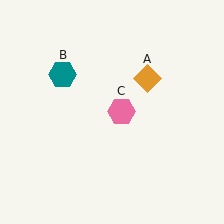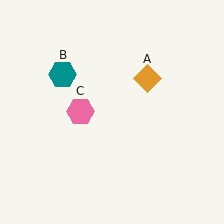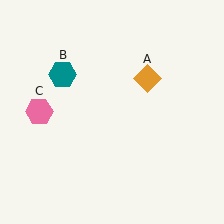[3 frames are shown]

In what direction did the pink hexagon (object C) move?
The pink hexagon (object C) moved left.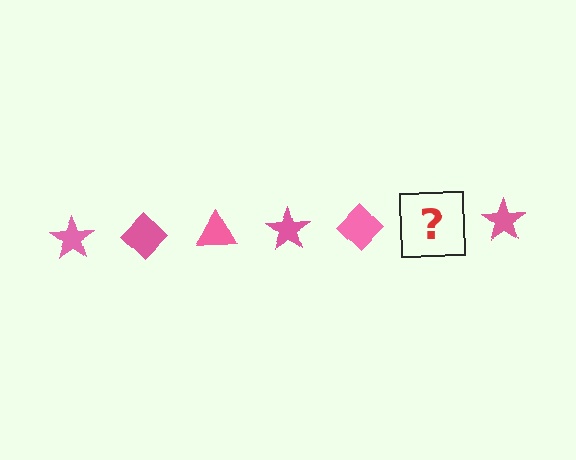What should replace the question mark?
The question mark should be replaced with a pink triangle.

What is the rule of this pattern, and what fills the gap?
The rule is that the pattern cycles through star, diamond, triangle shapes in pink. The gap should be filled with a pink triangle.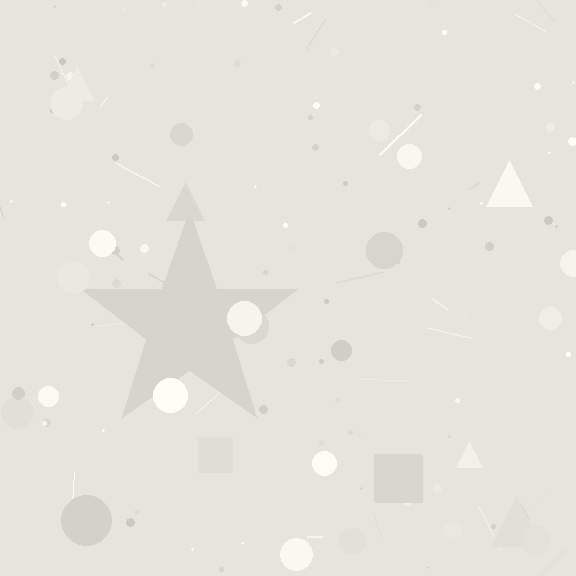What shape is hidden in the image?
A star is hidden in the image.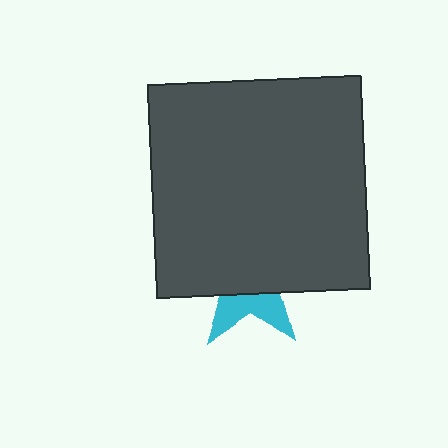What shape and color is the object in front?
The object in front is a dark gray square.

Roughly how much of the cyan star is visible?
A small part of it is visible (roughly 34%).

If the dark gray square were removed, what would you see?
You would see the complete cyan star.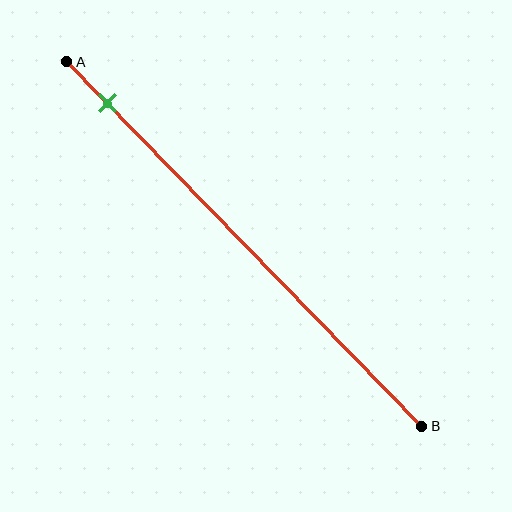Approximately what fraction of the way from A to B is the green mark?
The green mark is approximately 10% of the way from A to B.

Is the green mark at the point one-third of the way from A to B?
No, the mark is at about 10% from A, not at the 33% one-third point.